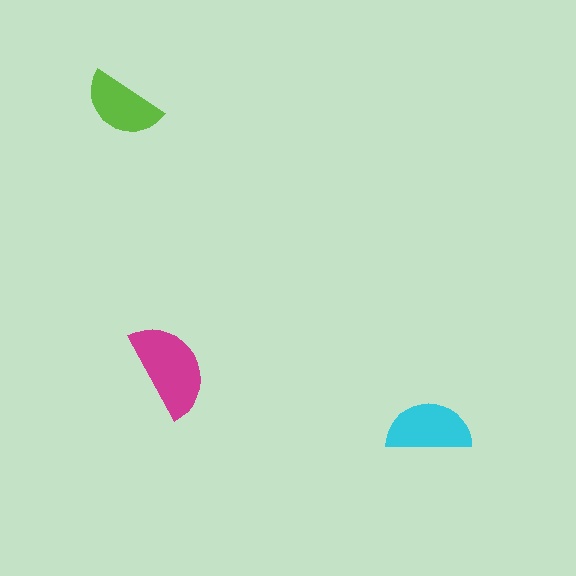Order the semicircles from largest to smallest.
the magenta one, the cyan one, the lime one.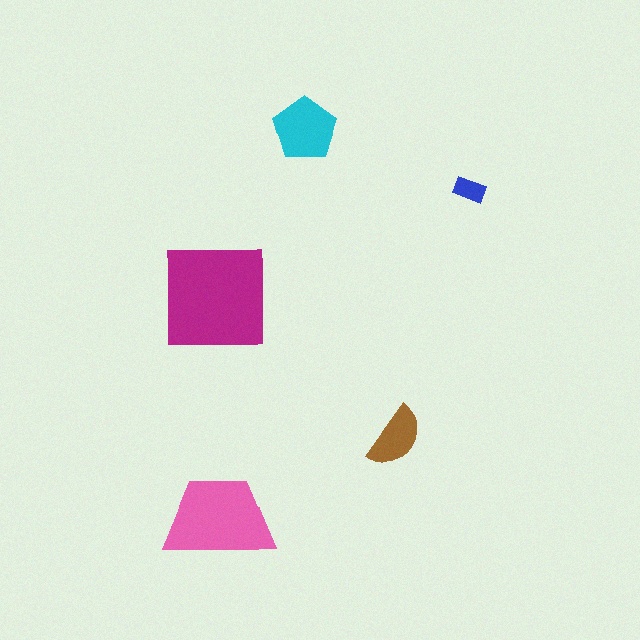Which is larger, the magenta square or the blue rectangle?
The magenta square.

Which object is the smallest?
The blue rectangle.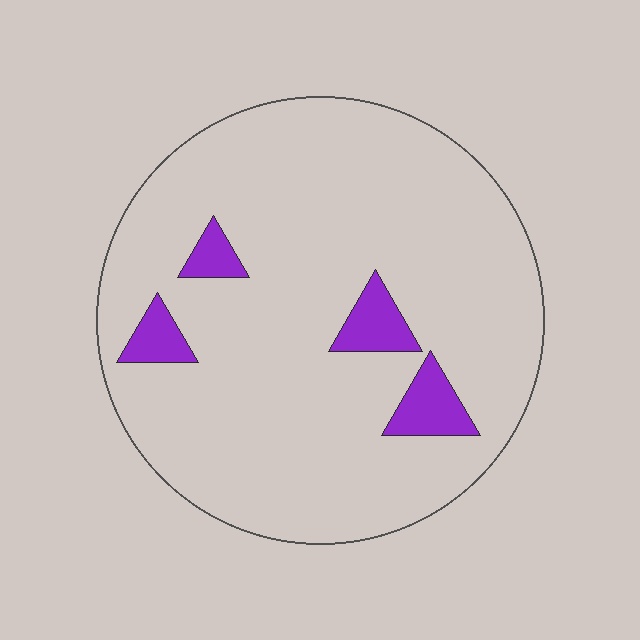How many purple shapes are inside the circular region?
4.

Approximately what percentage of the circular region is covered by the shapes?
Approximately 10%.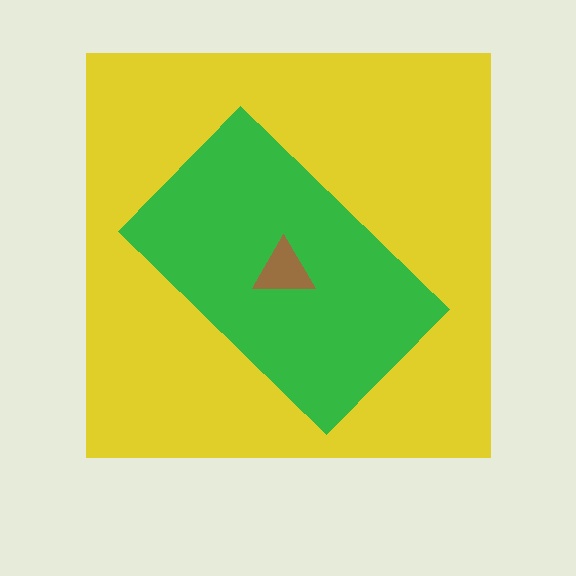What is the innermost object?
The brown triangle.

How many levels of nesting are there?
3.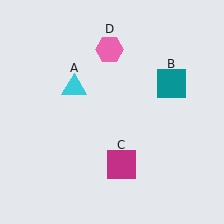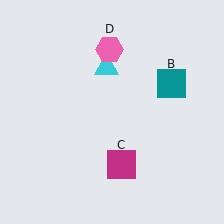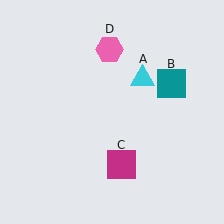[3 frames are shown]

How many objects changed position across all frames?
1 object changed position: cyan triangle (object A).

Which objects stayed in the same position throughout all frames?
Teal square (object B) and magenta square (object C) and pink hexagon (object D) remained stationary.